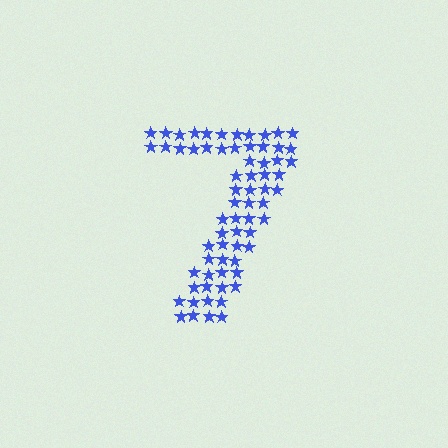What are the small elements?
The small elements are stars.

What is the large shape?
The large shape is the digit 7.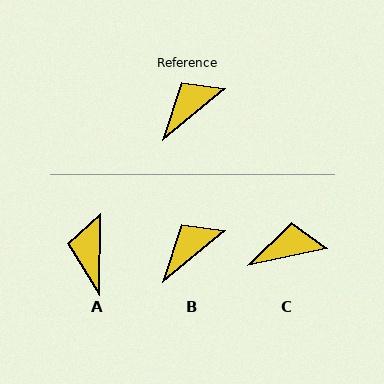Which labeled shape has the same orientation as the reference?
B.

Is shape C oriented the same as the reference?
No, it is off by about 28 degrees.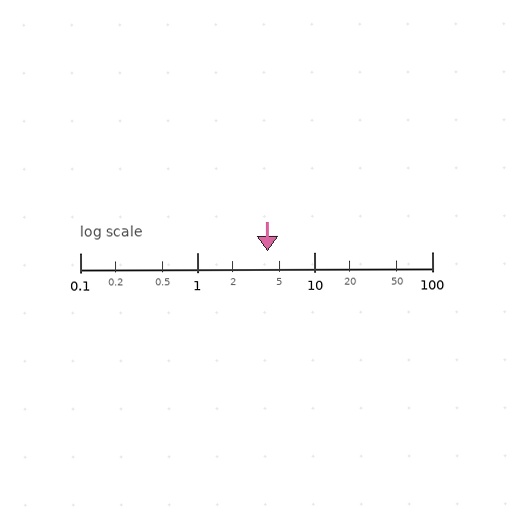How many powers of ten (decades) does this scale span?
The scale spans 3 decades, from 0.1 to 100.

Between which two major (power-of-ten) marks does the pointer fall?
The pointer is between 1 and 10.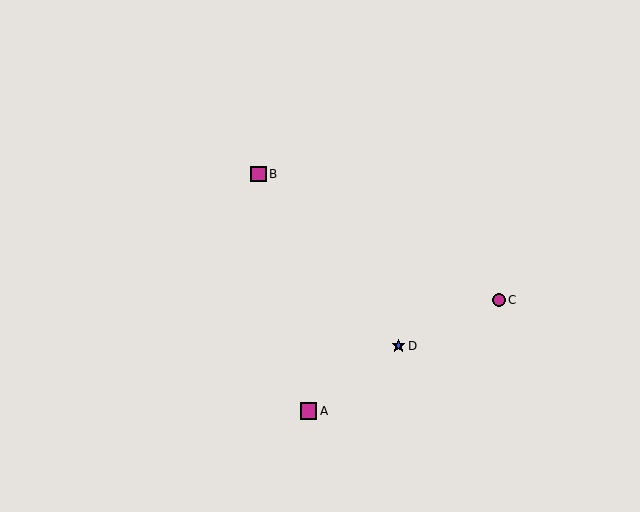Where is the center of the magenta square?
The center of the magenta square is at (309, 411).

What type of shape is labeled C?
Shape C is a magenta circle.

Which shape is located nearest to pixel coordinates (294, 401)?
The magenta square (labeled A) at (309, 411) is nearest to that location.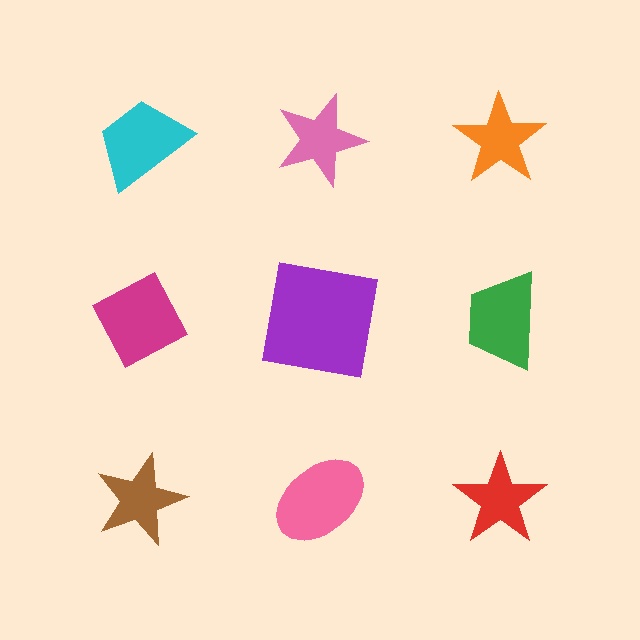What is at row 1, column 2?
A pink star.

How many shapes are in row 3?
3 shapes.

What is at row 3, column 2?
A pink ellipse.